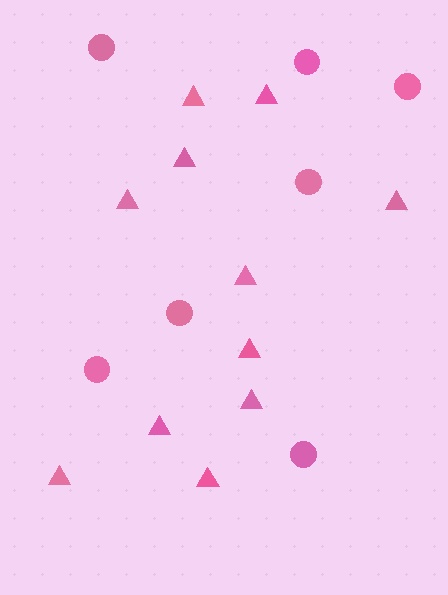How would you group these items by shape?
There are 2 groups: one group of circles (7) and one group of triangles (11).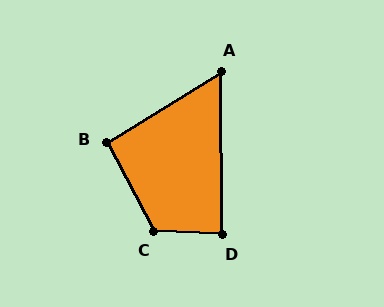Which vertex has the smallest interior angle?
A, at approximately 59 degrees.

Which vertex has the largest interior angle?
C, at approximately 121 degrees.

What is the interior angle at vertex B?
Approximately 93 degrees (approximately right).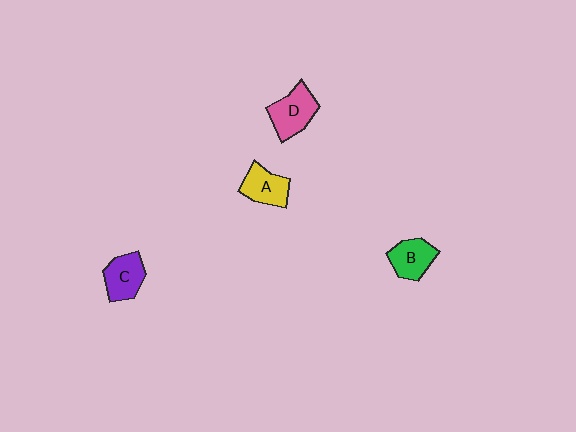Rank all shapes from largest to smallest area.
From largest to smallest: D (pink), C (purple), A (yellow), B (green).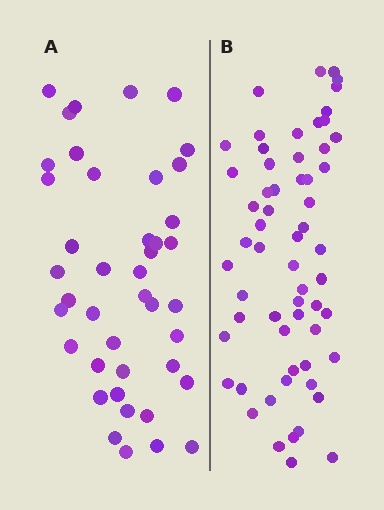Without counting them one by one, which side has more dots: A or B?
Region B (the right region) has more dots.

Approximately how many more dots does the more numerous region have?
Region B has approximately 20 more dots than region A.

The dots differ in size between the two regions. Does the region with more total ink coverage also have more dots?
No. Region A has more total ink coverage because its dots are larger, but region B actually contains more individual dots. Total area can be misleading — the number of items is what matters here.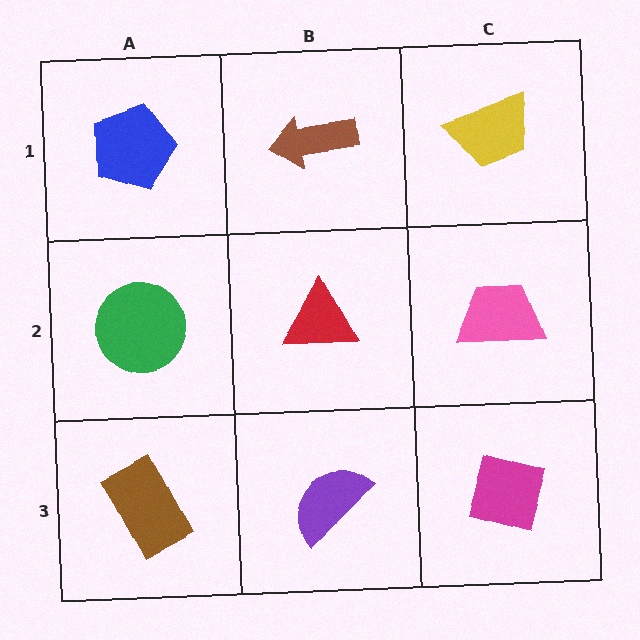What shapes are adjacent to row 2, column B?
A brown arrow (row 1, column B), a purple semicircle (row 3, column B), a green circle (row 2, column A), a pink trapezoid (row 2, column C).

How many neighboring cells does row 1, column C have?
2.